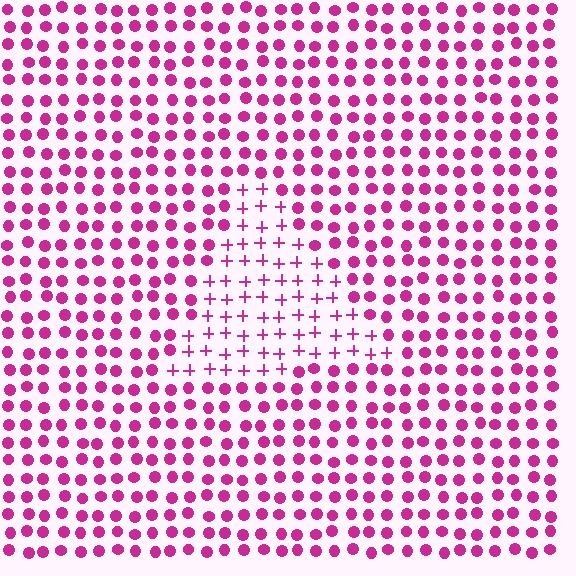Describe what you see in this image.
The image is filled with small magenta elements arranged in a uniform grid. A triangle-shaped region contains plus signs, while the surrounding area contains circles. The boundary is defined purely by the change in element shape.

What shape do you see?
I see a triangle.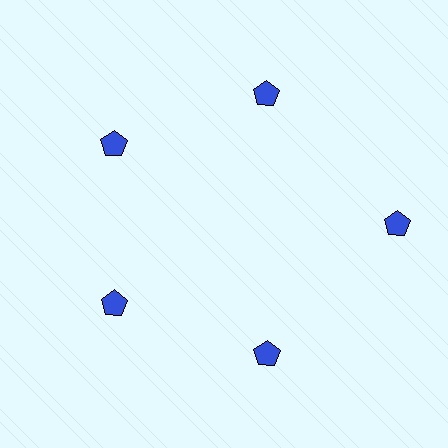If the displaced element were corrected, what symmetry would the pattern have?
It would have 5-fold rotational symmetry — the pattern would map onto itself every 72 degrees.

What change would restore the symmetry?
The symmetry would be restored by moving it inward, back onto the ring so that all 5 pentagons sit at equal angles and equal distance from the center.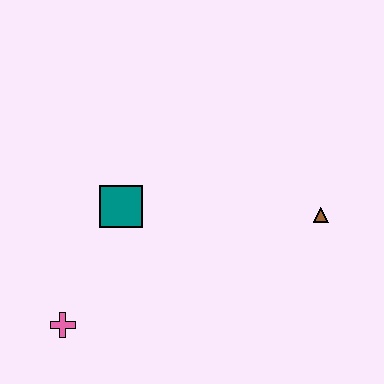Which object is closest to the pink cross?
The teal square is closest to the pink cross.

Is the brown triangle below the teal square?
Yes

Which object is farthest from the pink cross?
The brown triangle is farthest from the pink cross.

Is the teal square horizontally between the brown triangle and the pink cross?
Yes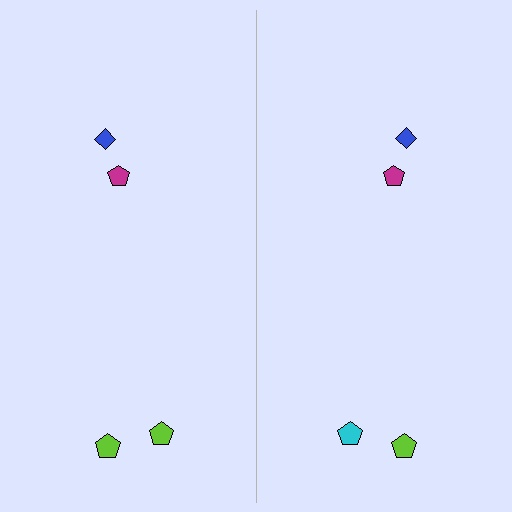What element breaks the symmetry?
The cyan pentagon on the right side breaks the symmetry — its mirror counterpart is lime.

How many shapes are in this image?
There are 8 shapes in this image.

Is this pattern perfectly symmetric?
No, the pattern is not perfectly symmetric. The cyan pentagon on the right side breaks the symmetry — its mirror counterpart is lime.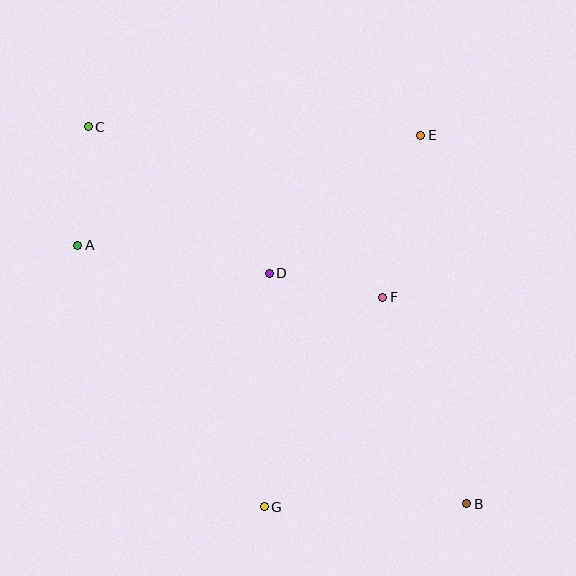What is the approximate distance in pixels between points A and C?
The distance between A and C is approximately 119 pixels.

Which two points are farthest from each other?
Points B and C are farthest from each other.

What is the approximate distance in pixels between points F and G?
The distance between F and G is approximately 240 pixels.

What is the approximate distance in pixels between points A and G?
The distance between A and G is approximately 321 pixels.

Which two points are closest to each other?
Points D and F are closest to each other.